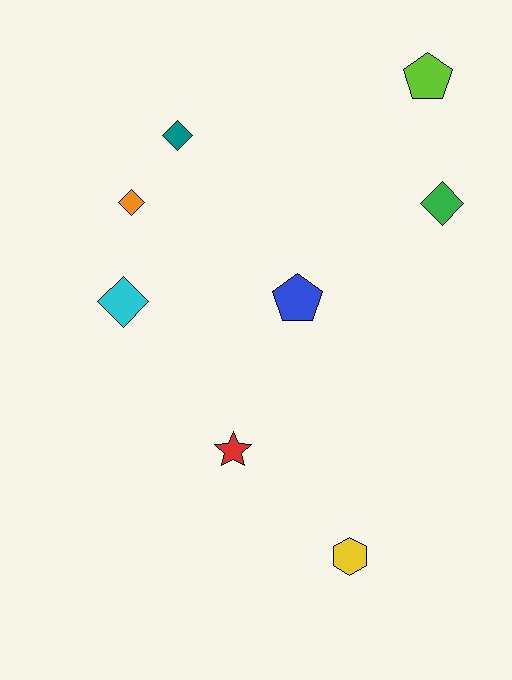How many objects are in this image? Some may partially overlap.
There are 8 objects.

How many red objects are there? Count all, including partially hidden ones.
There is 1 red object.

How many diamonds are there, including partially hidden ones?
There are 4 diamonds.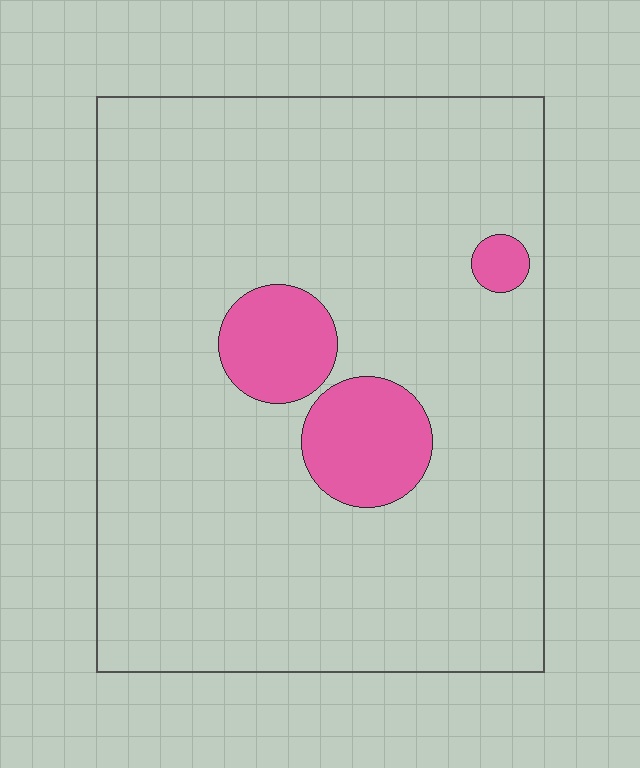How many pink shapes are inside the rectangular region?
3.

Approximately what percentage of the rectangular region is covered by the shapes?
Approximately 10%.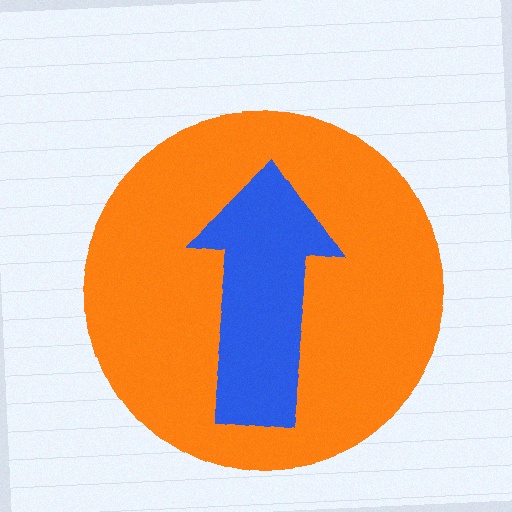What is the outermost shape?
The orange circle.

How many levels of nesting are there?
2.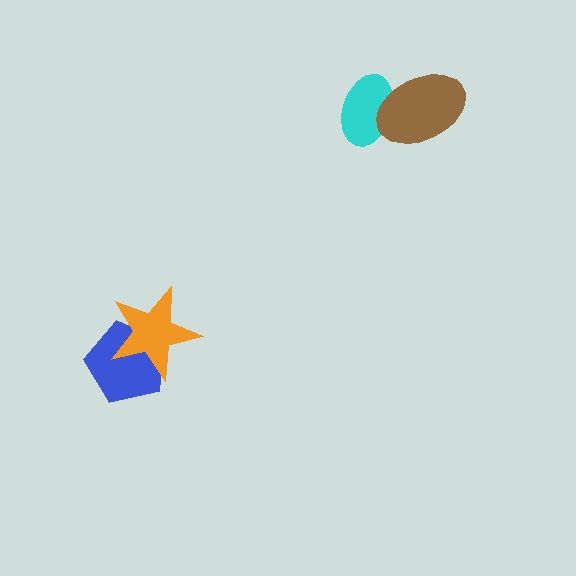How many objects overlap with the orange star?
1 object overlaps with the orange star.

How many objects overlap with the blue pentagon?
1 object overlaps with the blue pentagon.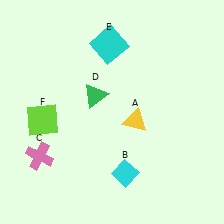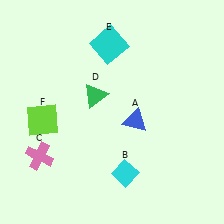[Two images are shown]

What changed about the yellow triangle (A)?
In Image 1, A is yellow. In Image 2, it changed to blue.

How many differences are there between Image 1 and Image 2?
There is 1 difference between the two images.